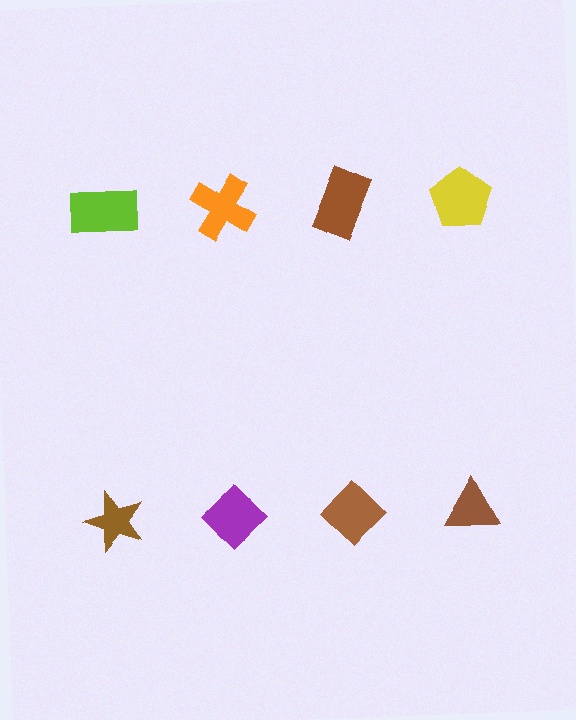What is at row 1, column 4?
A yellow pentagon.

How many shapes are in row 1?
4 shapes.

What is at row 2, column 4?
A brown triangle.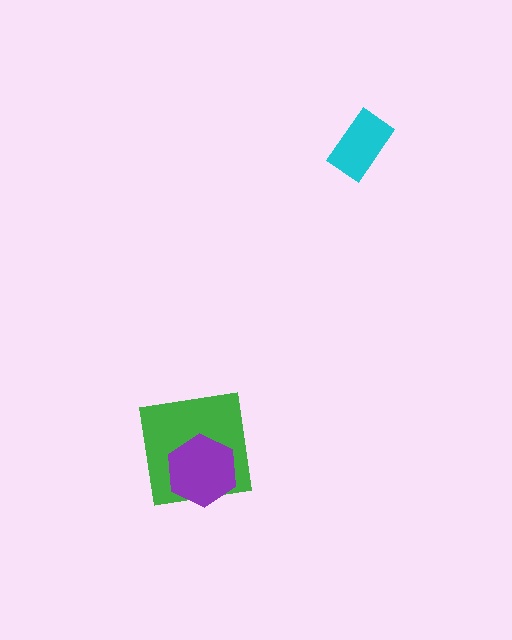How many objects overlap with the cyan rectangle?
0 objects overlap with the cyan rectangle.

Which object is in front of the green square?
The purple hexagon is in front of the green square.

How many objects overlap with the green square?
1 object overlaps with the green square.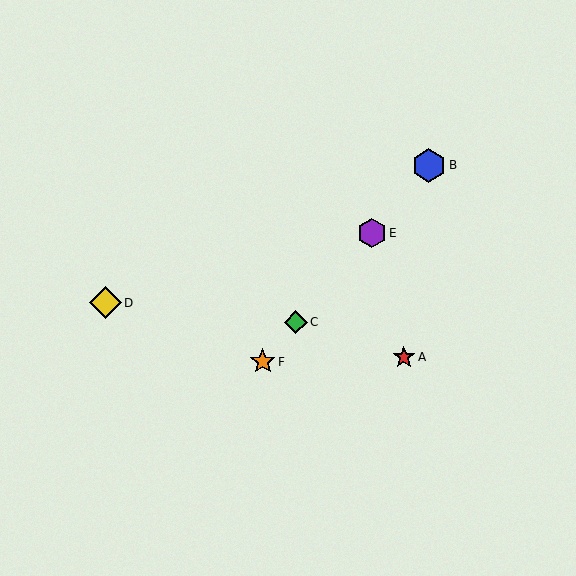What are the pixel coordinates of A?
Object A is at (404, 357).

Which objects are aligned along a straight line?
Objects B, C, E, F are aligned along a straight line.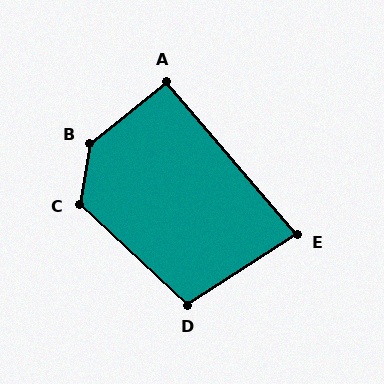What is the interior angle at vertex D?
Approximately 104 degrees (obtuse).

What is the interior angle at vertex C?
Approximately 123 degrees (obtuse).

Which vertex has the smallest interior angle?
E, at approximately 83 degrees.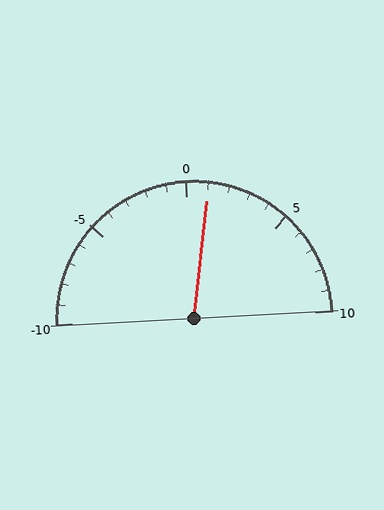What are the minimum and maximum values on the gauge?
The gauge ranges from -10 to 10.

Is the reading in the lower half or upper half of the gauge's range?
The reading is in the upper half of the range (-10 to 10).